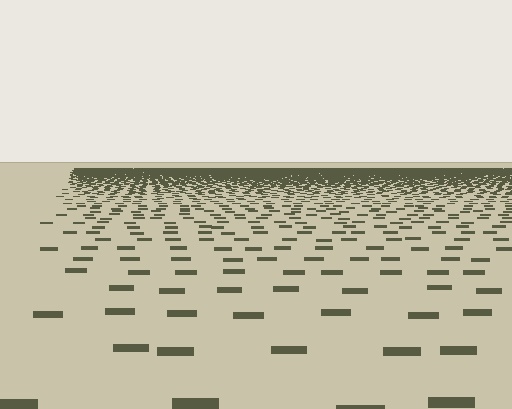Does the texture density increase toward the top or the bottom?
Density increases toward the top.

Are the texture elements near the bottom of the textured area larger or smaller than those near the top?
Larger. Near the bottom, elements are closer to the viewer and appear at a bigger on-screen size.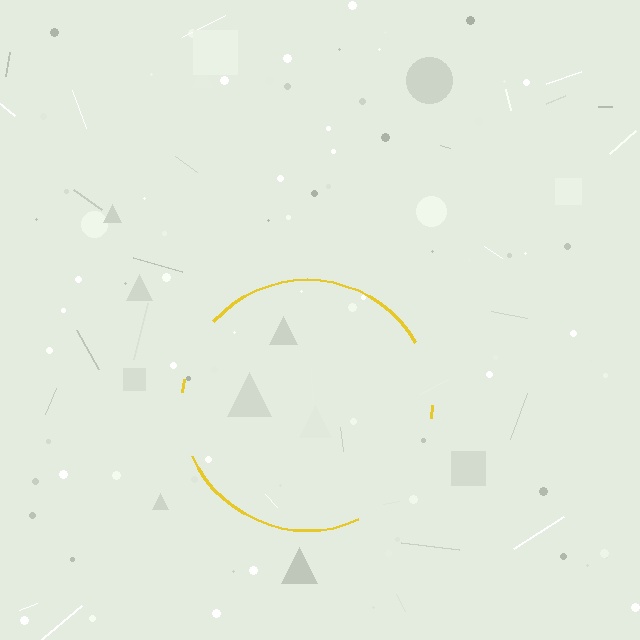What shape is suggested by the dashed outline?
The dashed outline suggests a circle.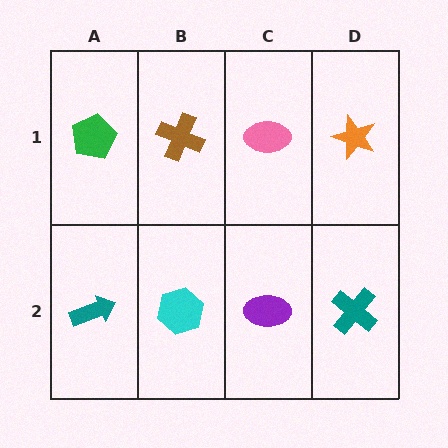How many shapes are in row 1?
4 shapes.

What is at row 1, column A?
A green pentagon.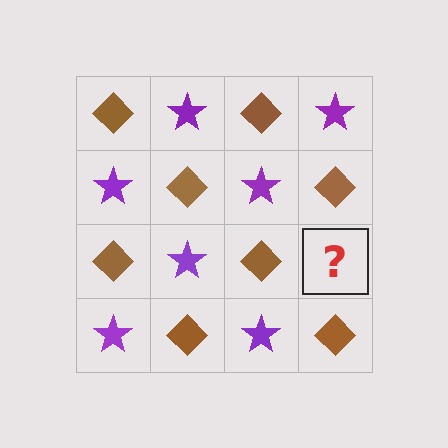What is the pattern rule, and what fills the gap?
The rule is that it alternates brown diamond and purple star in a checkerboard pattern. The gap should be filled with a purple star.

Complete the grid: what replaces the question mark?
The question mark should be replaced with a purple star.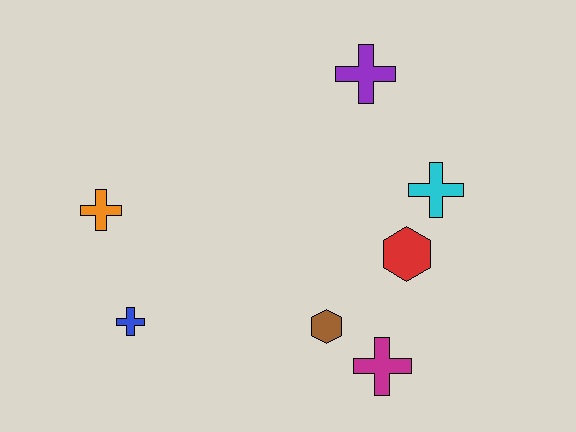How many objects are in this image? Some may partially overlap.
There are 7 objects.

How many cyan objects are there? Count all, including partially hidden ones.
There is 1 cyan object.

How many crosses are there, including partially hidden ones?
There are 5 crosses.